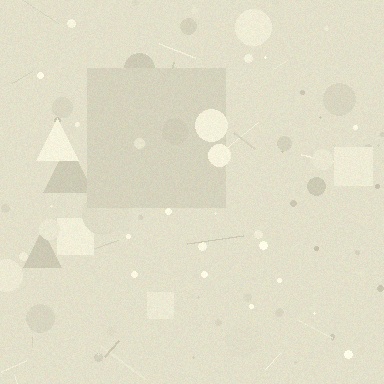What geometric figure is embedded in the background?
A square is embedded in the background.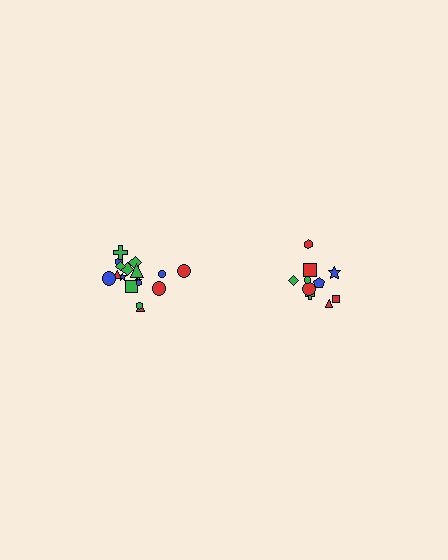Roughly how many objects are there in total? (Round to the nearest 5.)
Roughly 30 objects in total.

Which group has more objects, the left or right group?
The left group.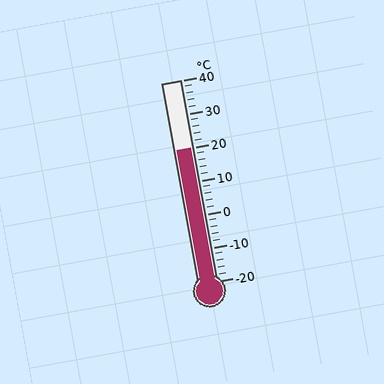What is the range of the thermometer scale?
The thermometer scale ranges from -20°C to 40°C.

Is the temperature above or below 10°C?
The temperature is above 10°C.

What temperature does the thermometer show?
The thermometer shows approximately 20°C.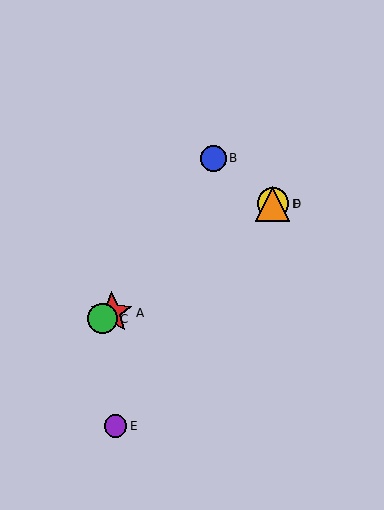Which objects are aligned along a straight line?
Objects A, C, D, F are aligned along a straight line.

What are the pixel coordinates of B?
Object B is at (214, 158).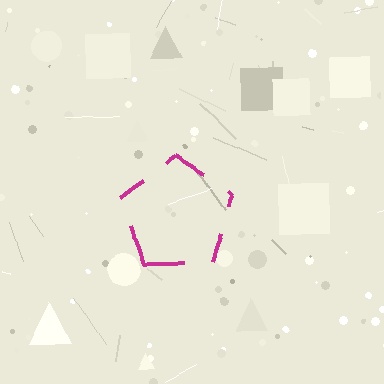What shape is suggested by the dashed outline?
The dashed outline suggests a pentagon.